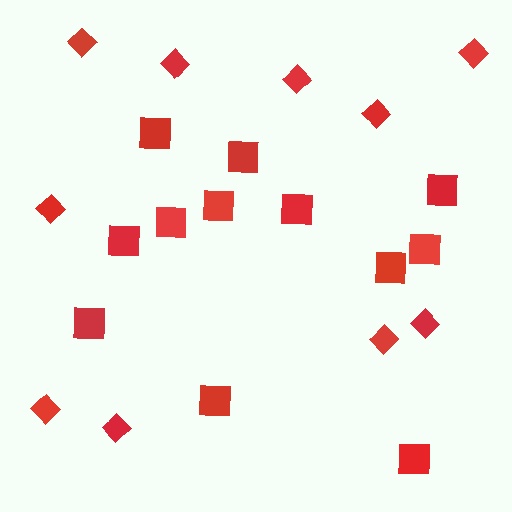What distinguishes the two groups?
There are 2 groups: one group of diamonds (10) and one group of squares (12).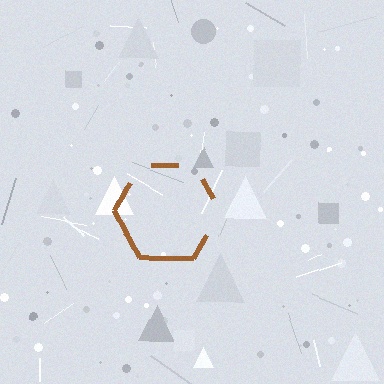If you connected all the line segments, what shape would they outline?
They would outline a hexagon.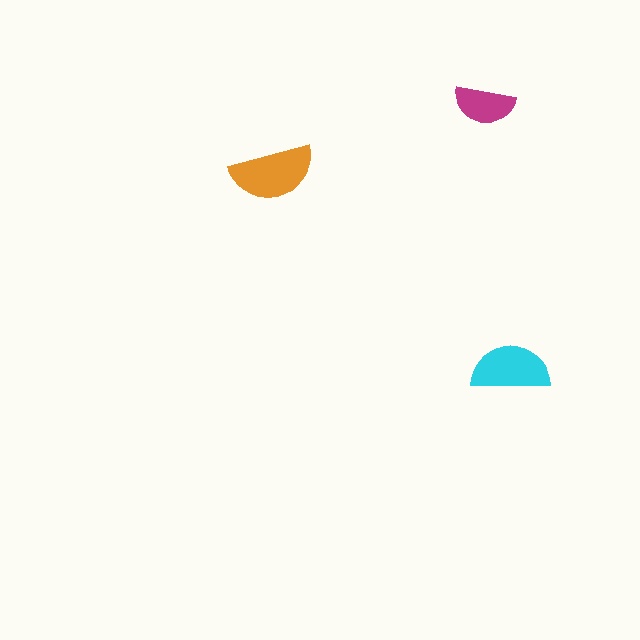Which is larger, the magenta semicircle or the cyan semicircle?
The cyan one.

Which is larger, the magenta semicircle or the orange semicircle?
The orange one.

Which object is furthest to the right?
The cyan semicircle is rightmost.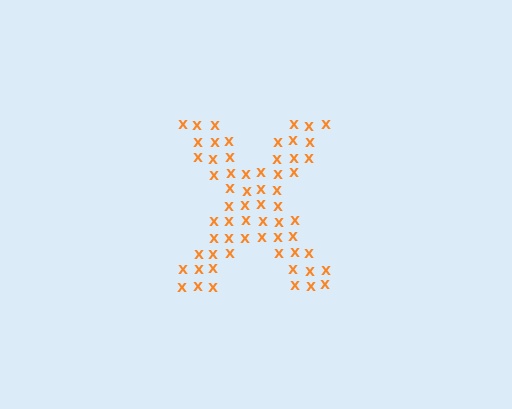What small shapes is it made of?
It is made of small letter X's.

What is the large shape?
The large shape is the letter X.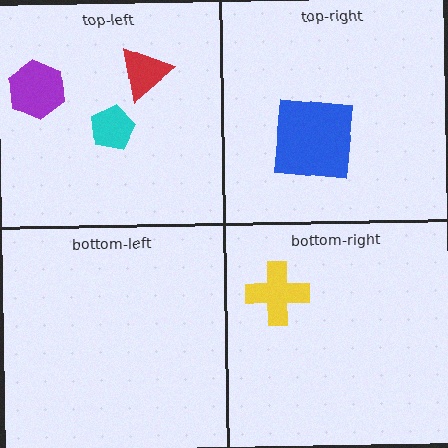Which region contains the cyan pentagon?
The top-left region.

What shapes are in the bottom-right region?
The yellow cross.